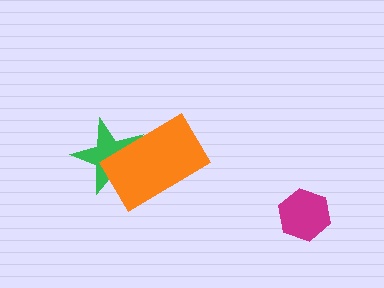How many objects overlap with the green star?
1 object overlaps with the green star.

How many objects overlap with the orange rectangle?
1 object overlaps with the orange rectangle.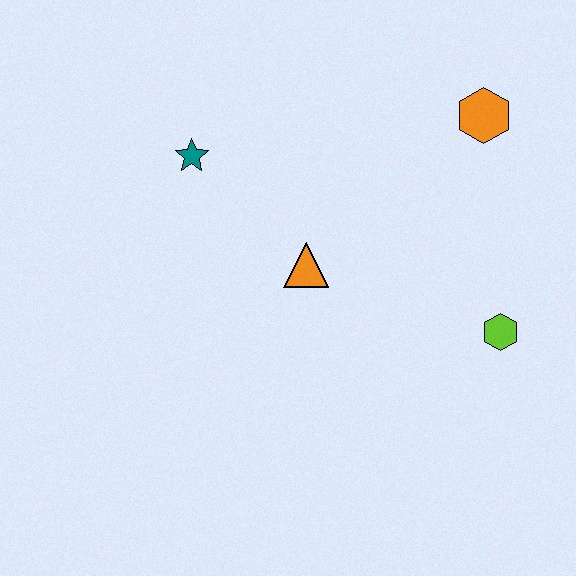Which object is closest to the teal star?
The orange triangle is closest to the teal star.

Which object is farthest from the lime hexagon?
The teal star is farthest from the lime hexagon.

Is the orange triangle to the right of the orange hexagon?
No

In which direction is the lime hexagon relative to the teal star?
The lime hexagon is to the right of the teal star.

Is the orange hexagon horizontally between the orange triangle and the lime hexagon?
Yes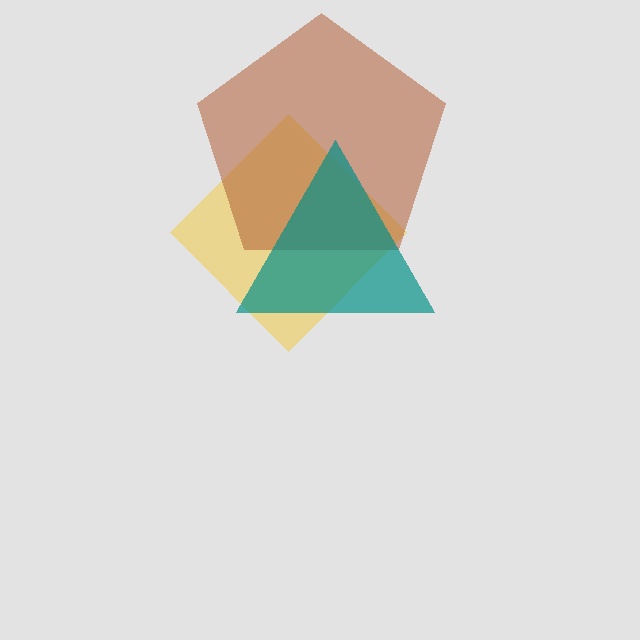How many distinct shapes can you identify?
There are 3 distinct shapes: a yellow diamond, a brown pentagon, a teal triangle.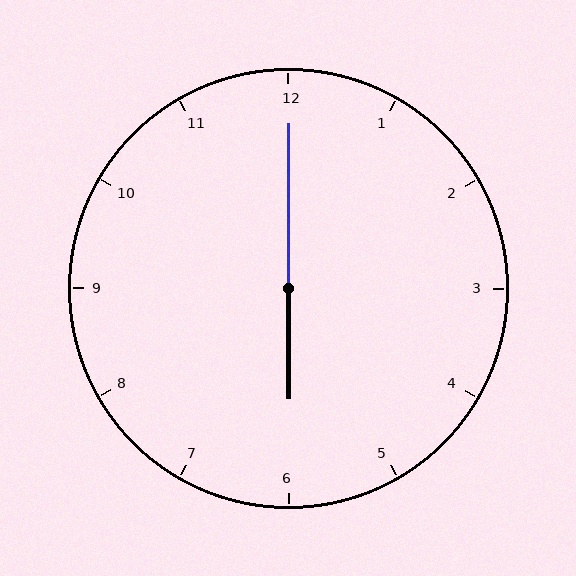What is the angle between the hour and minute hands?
Approximately 180 degrees.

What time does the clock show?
6:00.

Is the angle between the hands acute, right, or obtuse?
It is obtuse.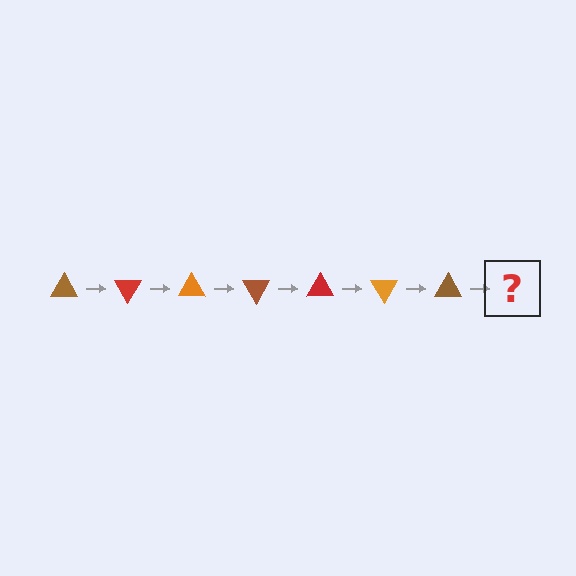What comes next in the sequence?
The next element should be a red triangle, rotated 420 degrees from the start.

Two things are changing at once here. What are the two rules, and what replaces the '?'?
The two rules are that it rotates 60 degrees each step and the color cycles through brown, red, and orange. The '?' should be a red triangle, rotated 420 degrees from the start.